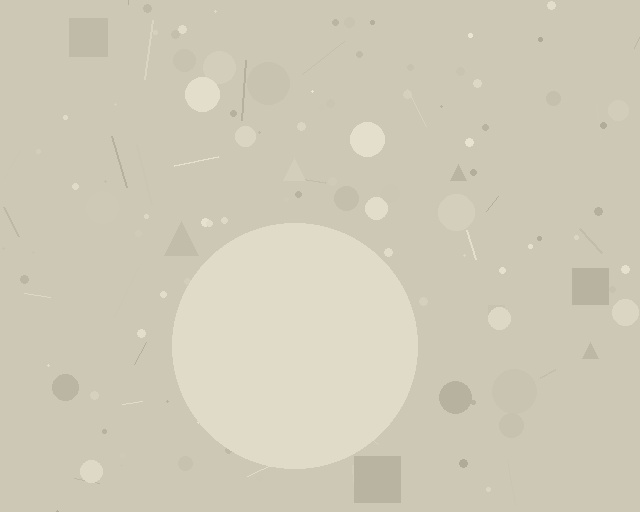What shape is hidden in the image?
A circle is hidden in the image.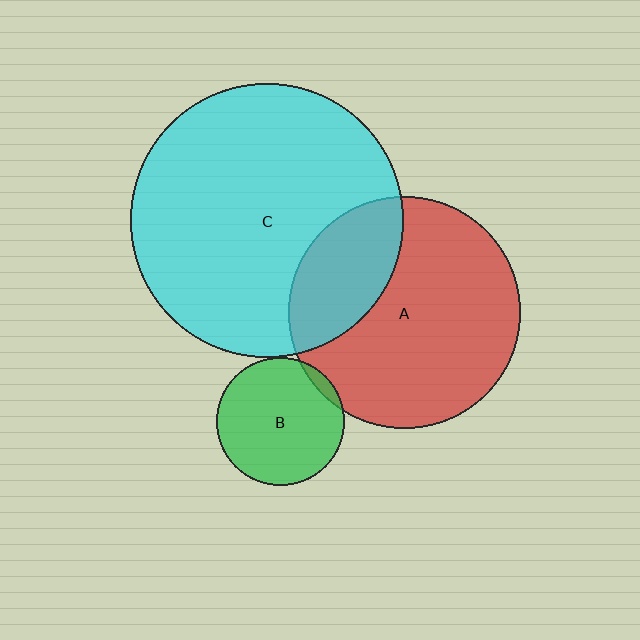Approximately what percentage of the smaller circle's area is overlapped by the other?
Approximately 25%.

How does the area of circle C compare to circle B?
Approximately 4.5 times.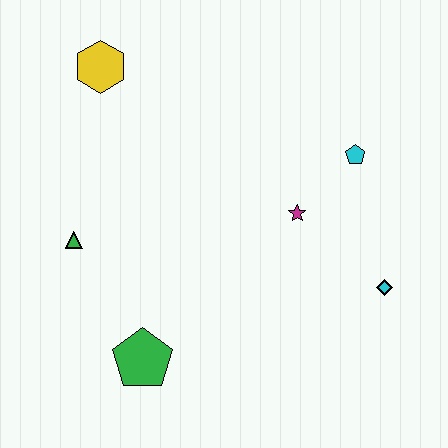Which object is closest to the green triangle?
The green pentagon is closest to the green triangle.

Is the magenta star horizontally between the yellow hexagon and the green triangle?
No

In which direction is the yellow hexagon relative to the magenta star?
The yellow hexagon is to the left of the magenta star.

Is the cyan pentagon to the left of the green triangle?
No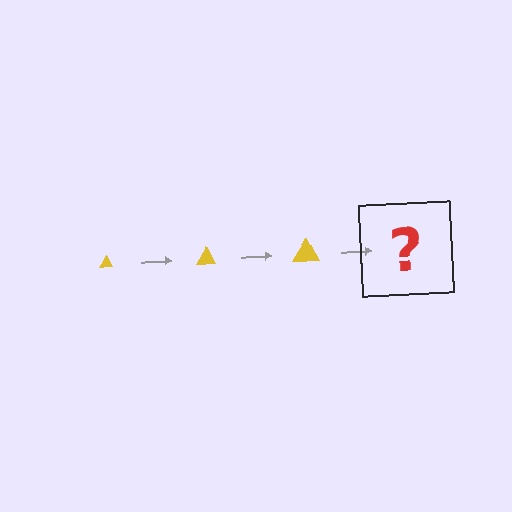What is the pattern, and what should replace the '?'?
The pattern is that the triangle gets progressively larger each step. The '?' should be a yellow triangle, larger than the previous one.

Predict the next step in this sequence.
The next step is a yellow triangle, larger than the previous one.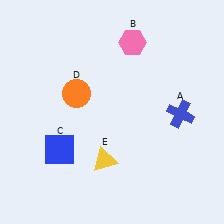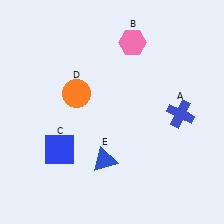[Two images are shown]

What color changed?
The triangle (E) changed from yellow in Image 1 to blue in Image 2.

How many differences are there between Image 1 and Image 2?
There is 1 difference between the two images.